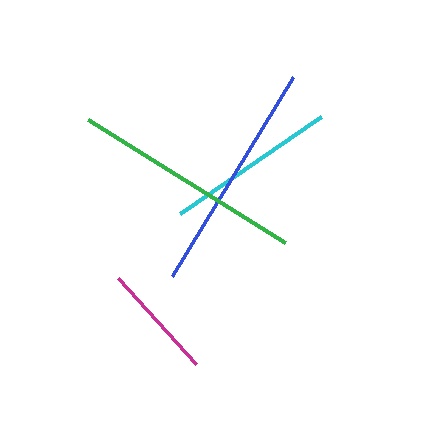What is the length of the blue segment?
The blue segment is approximately 233 pixels long.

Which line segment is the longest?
The blue line is the longest at approximately 233 pixels.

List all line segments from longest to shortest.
From longest to shortest: blue, green, cyan, magenta.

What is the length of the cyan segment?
The cyan segment is approximately 170 pixels long.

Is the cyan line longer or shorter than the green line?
The green line is longer than the cyan line.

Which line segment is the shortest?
The magenta line is the shortest at approximately 116 pixels.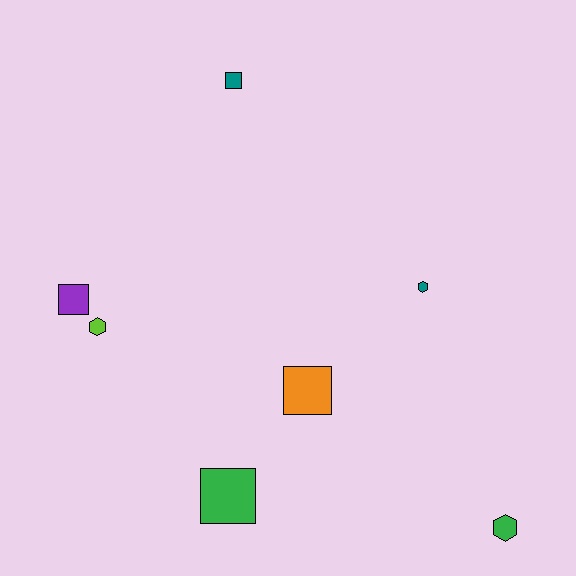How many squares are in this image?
There are 4 squares.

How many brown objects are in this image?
There are no brown objects.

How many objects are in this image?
There are 7 objects.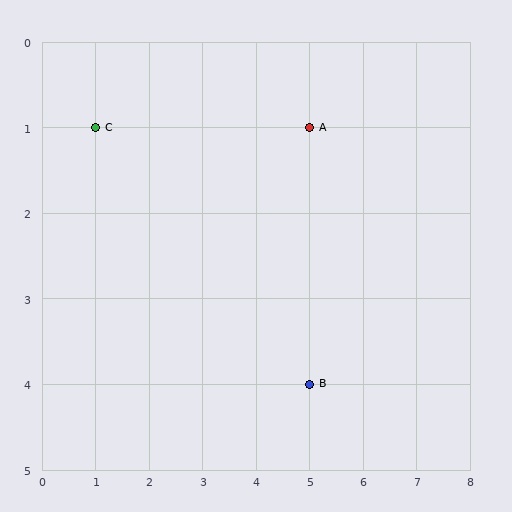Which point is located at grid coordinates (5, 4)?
Point B is at (5, 4).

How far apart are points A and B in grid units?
Points A and B are 3 rows apart.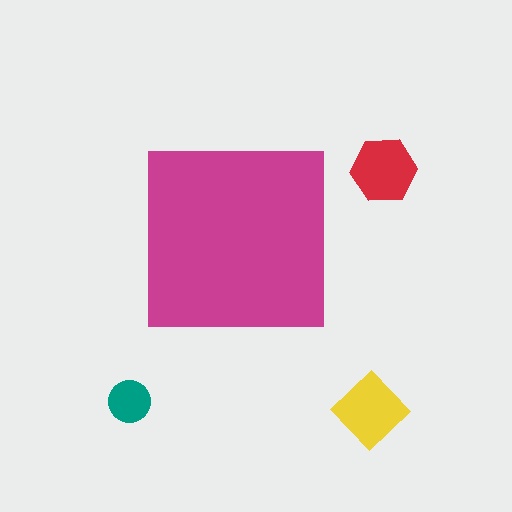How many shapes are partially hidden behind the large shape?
0 shapes are partially hidden.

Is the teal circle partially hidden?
No, the teal circle is fully visible.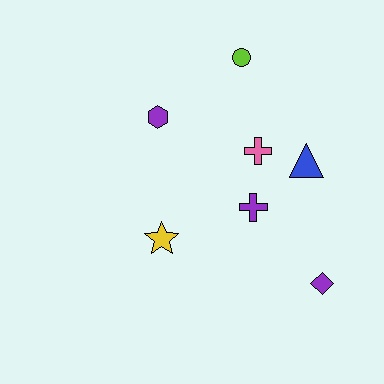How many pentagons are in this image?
There are no pentagons.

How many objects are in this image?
There are 7 objects.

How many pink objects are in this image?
There is 1 pink object.